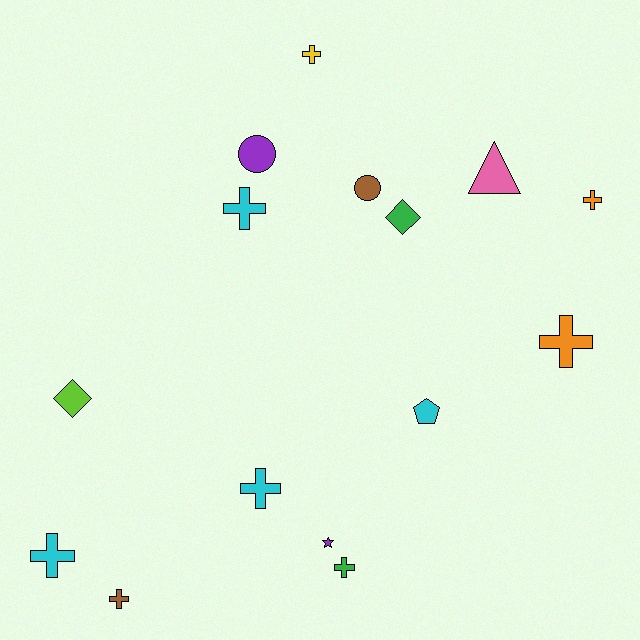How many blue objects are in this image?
There are no blue objects.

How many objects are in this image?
There are 15 objects.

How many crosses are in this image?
There are 8 crosses.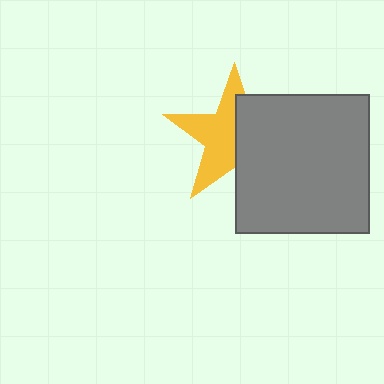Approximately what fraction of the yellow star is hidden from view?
Roughly 46% of the yellow star is hidden behind the gray rectangle.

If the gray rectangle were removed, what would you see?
You would see the complete yellow star.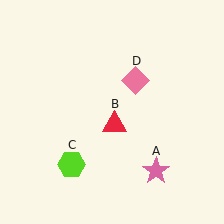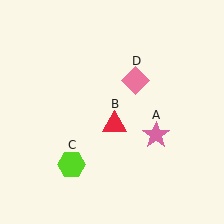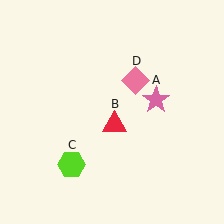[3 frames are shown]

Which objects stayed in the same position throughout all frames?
Red triangle (object B) and lime hexagon (object C) and pink diamond (object D) remained stationary.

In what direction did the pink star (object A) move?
The pink star (object A) moved up.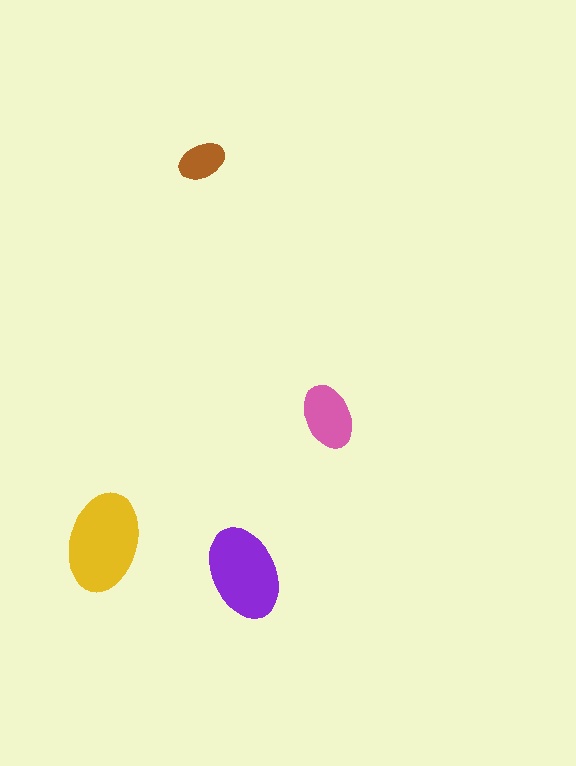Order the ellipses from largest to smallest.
the yellow one, the purple one, the pink one, the brown one.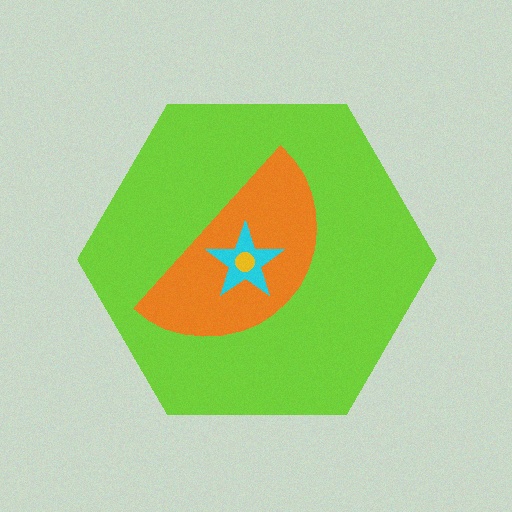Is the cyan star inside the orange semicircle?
Yes.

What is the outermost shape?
The lime hexagon.